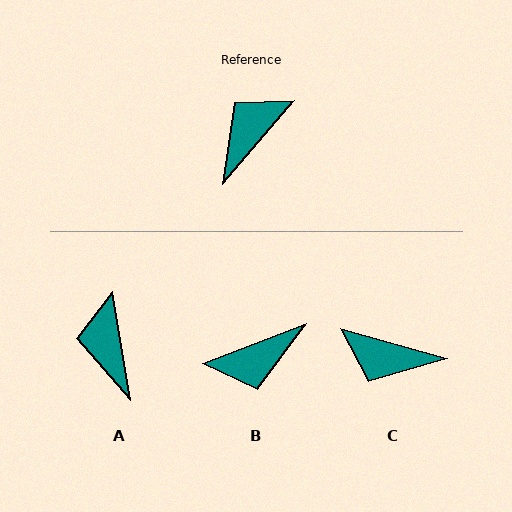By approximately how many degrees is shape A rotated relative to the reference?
Approximately 50 degrees counter-clockwise.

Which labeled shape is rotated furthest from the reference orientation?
B, about 152 degrees away.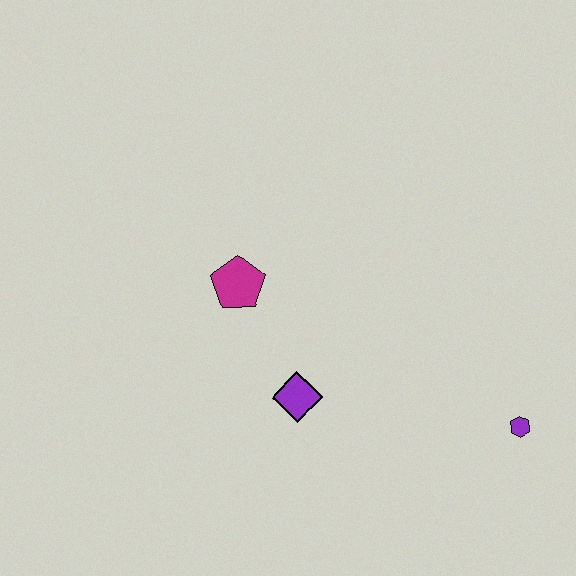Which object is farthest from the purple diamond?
The purple hexagon is farthest from the purple diamond.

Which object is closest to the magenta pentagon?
The purple diamond is closest to the magenta pentagon.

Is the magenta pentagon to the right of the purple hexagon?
No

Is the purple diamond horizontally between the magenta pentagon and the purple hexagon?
Yes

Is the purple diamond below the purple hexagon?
No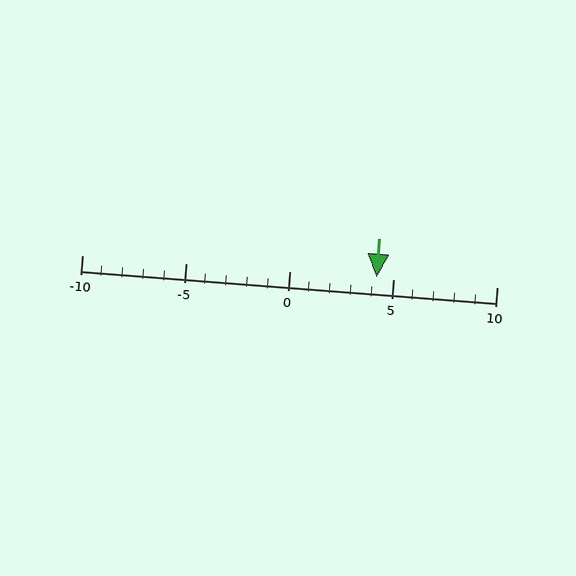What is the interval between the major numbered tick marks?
The major tick marks are spaced 5 units apart.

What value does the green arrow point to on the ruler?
The green arrow points to approximately 4.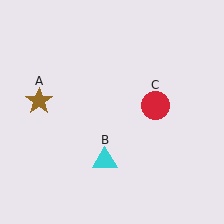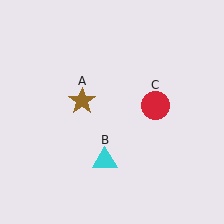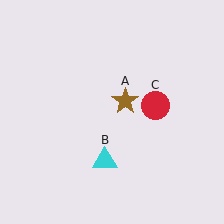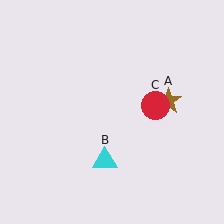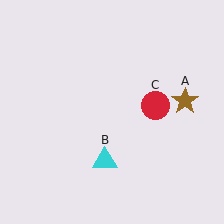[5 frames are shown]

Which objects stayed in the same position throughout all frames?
Cyan triangle (object B) and red circle (object C) remained stationary.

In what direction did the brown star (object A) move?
The brown star (object A) moved right.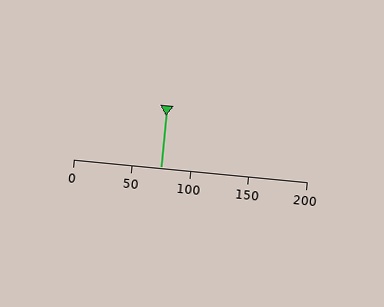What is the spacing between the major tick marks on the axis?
The major ticks are spaced 50 apart.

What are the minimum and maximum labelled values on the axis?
The axis runs from 0 to 200.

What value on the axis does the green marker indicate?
The marker indicates approximately 75.